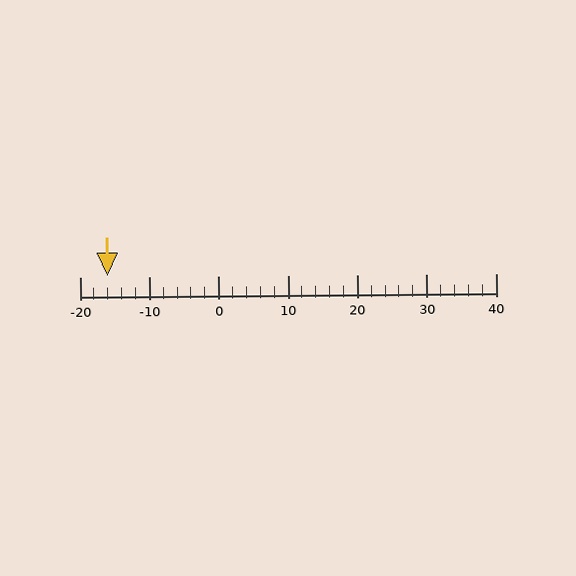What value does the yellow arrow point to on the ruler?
The yellow arrow points to approximately -16.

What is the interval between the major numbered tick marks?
The major tick marks are spaced 10 units apart.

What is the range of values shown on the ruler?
The ruler shows values from -20 to 40.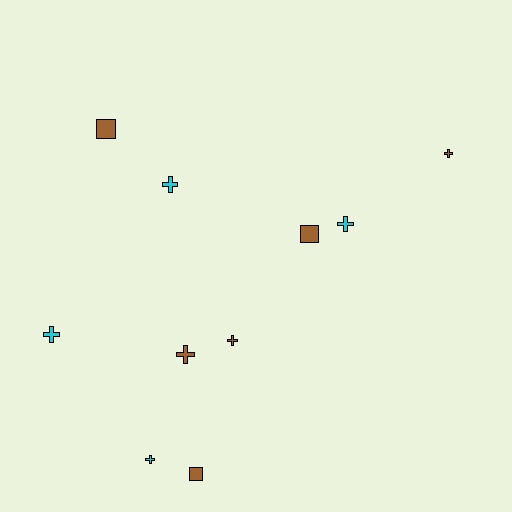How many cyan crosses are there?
There are 4 cyan crosses.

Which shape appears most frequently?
Cross, with 7 objects.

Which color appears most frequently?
Brown, with 6 objects.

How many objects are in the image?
There are 10 objects.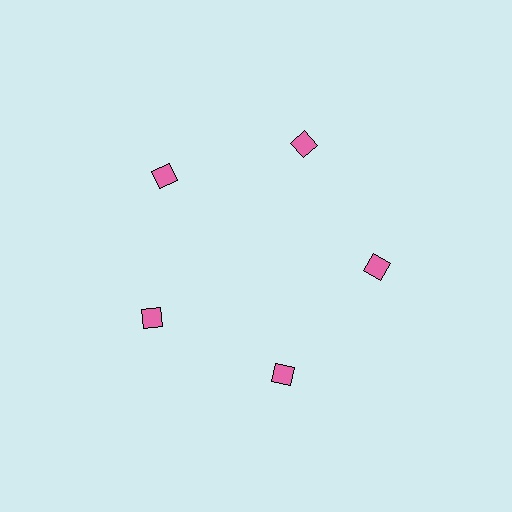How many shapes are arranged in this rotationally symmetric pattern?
There are 5 shapes, arranged in 5 groups of 1.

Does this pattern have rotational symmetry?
Yes, this pattern has 5-fold rotational symmetry. It looks the same after rotating 72 degrees around the center.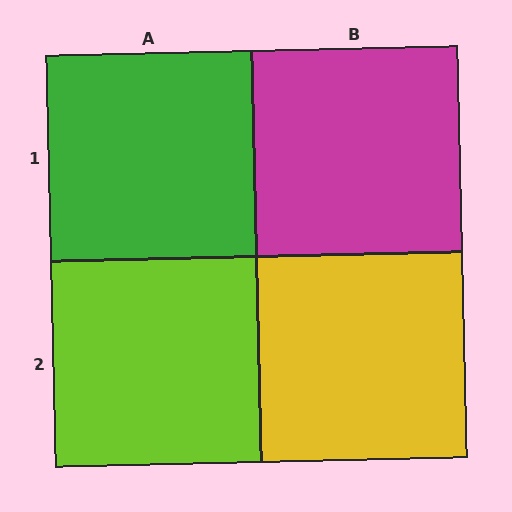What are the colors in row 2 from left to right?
Lime, yellow.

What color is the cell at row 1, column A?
Green.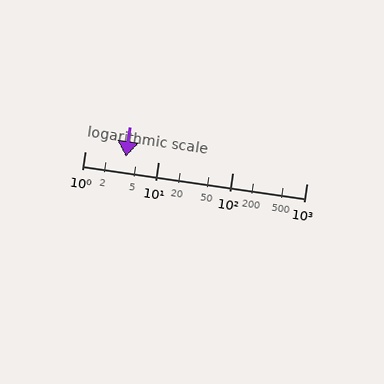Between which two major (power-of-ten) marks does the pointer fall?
The pointer is between 1 and 10.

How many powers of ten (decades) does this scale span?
The scale spans 3 decades, from 1 to 1000.